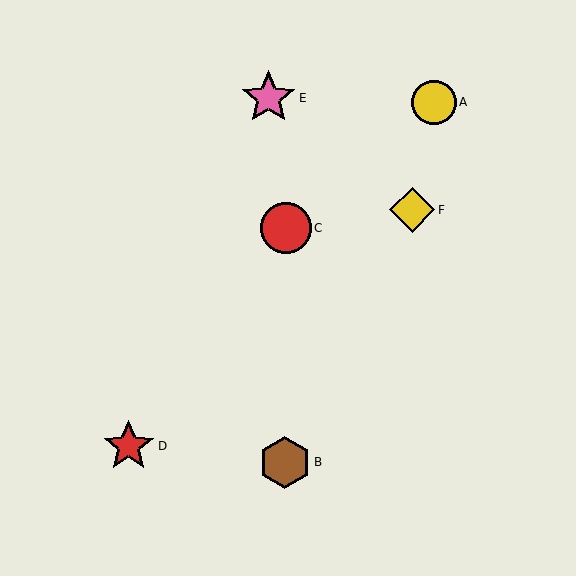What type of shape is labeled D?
Shape D is a red star.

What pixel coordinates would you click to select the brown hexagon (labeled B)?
Click at (285, 462) to select the brown hexagon B.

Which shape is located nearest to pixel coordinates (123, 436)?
The red star (labeled D) at (129, 446) is nearest to that location.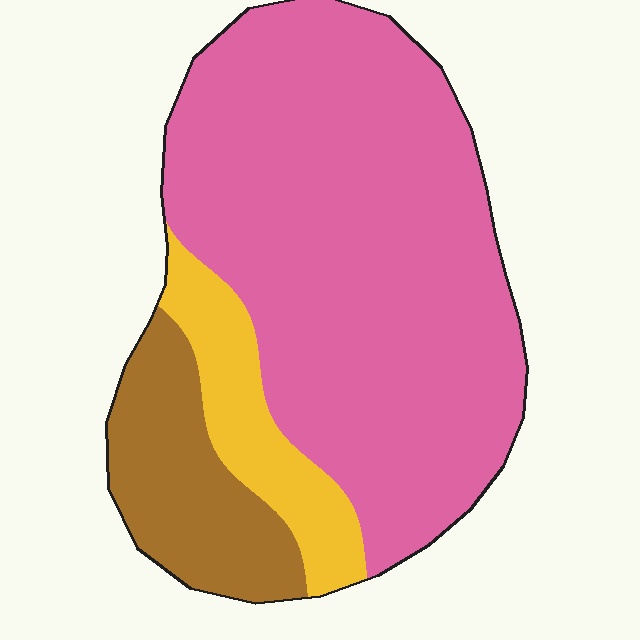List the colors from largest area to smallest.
From largest to smallest: pink, brown, yellow.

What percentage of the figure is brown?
Brown takes up about one sixth (1/6) of the figure.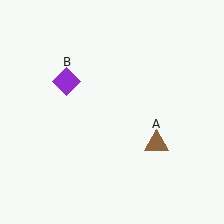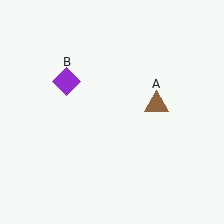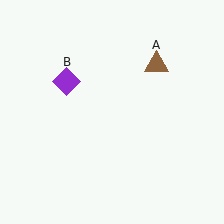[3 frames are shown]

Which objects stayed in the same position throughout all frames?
Purple diamond (object B) remained stationary.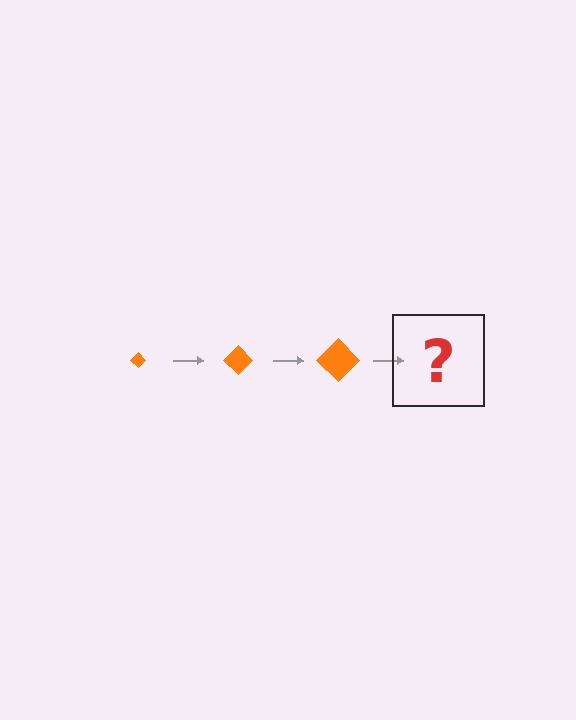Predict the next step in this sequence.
The next step is an orange diamond, larger than the previous one.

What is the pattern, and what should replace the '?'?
The pattern is that the diamond gets progressively larger each step. The '?' should be an orange diamond, larger than the previous one.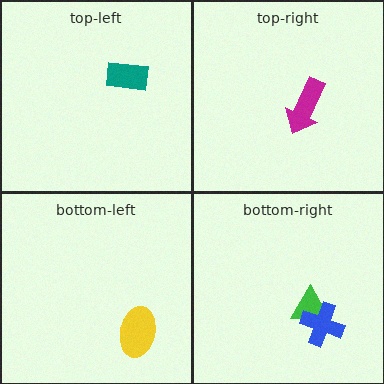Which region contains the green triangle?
The bottom-right region.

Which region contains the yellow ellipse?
The bottom-left region.